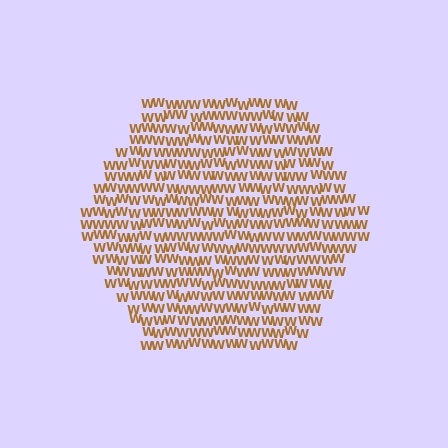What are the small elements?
The small elements are letter W's.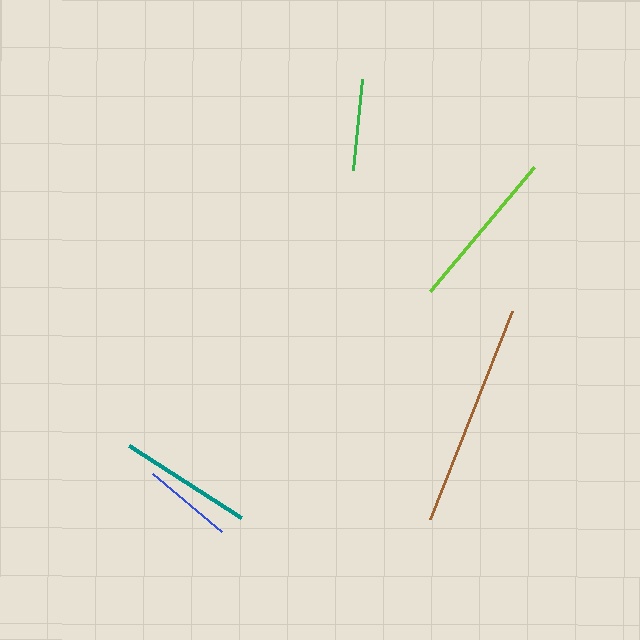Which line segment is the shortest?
The blue line is the shortest at approximately 90 pixels.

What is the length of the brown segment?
The brown segment is approximately 223 pixels long.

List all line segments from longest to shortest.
From longest to shortest: brown, lime, teal, green, blue.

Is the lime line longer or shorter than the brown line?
The brown line is longer than the lime line.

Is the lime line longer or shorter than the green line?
The lime line is longer than the green line.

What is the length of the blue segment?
The blue segment is approximately 90 pixels long.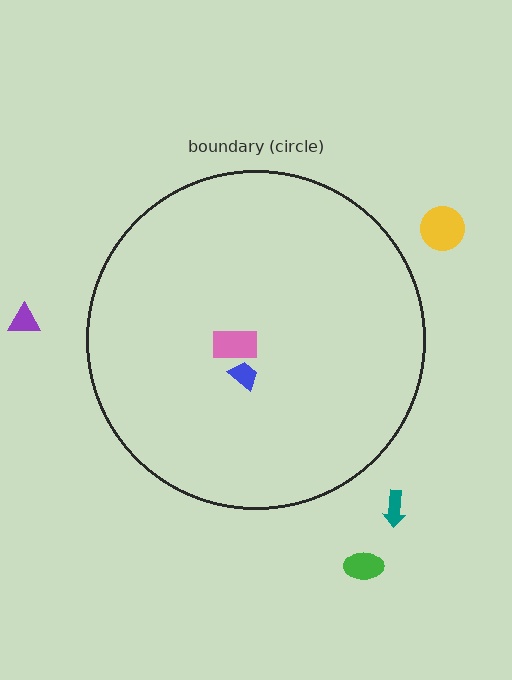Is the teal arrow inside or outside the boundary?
Outside.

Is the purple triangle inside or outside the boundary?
Outside.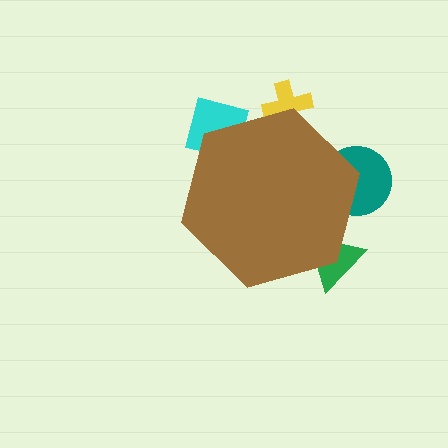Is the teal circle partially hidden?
Yes, the teal circle is partially hidden behind the brown hexagon.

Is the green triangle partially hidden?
Yes, the green triangle is partially hidden behind the brown hexagon.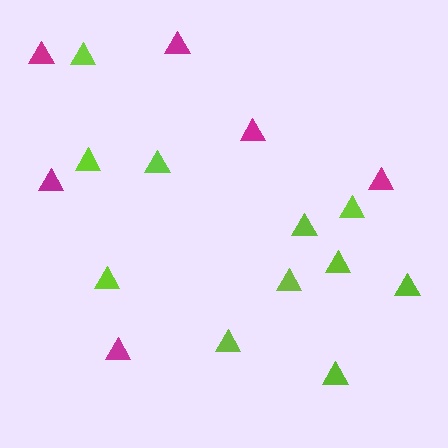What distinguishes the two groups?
There are 2 groups: one group of magenta triangles (6) and one group of lime triangles (11).